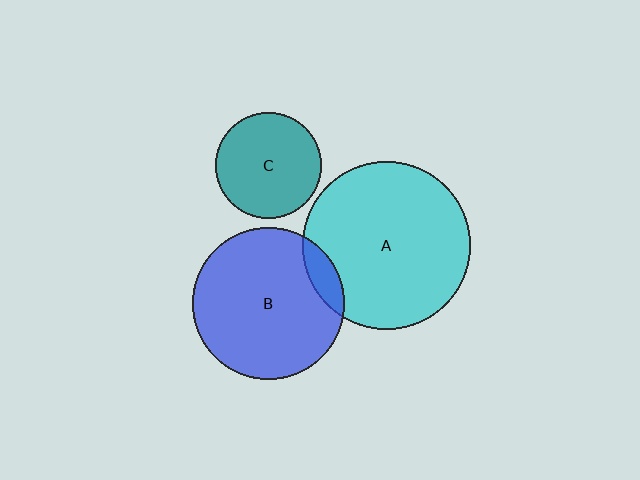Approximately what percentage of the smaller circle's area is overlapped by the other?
Approximately 10%.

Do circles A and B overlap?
Yes.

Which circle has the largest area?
Circle A (cyan).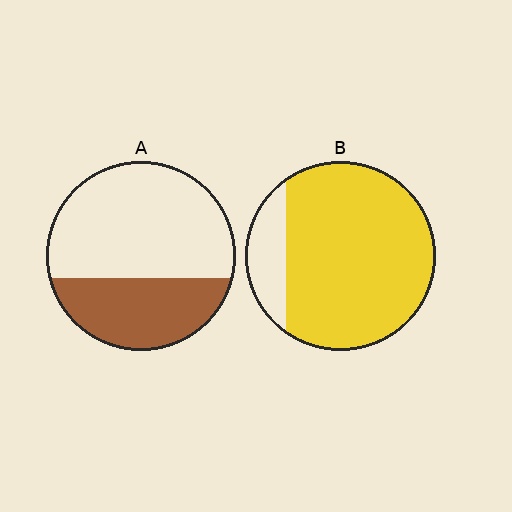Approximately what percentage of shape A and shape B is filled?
A is approximately 35% and B is approximately 85%.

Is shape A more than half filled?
No.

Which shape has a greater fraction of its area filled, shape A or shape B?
Shape B.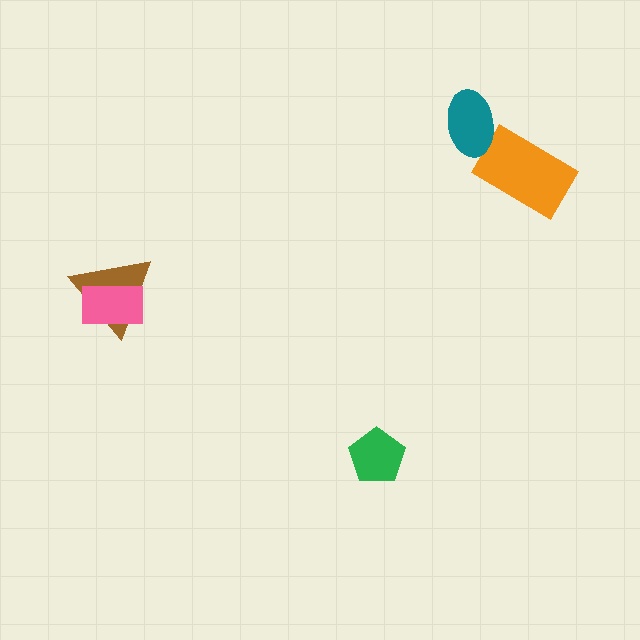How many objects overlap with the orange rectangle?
0 objects overlap with the orange rectangle.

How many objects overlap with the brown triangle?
1 object overlaps with the brown triangle.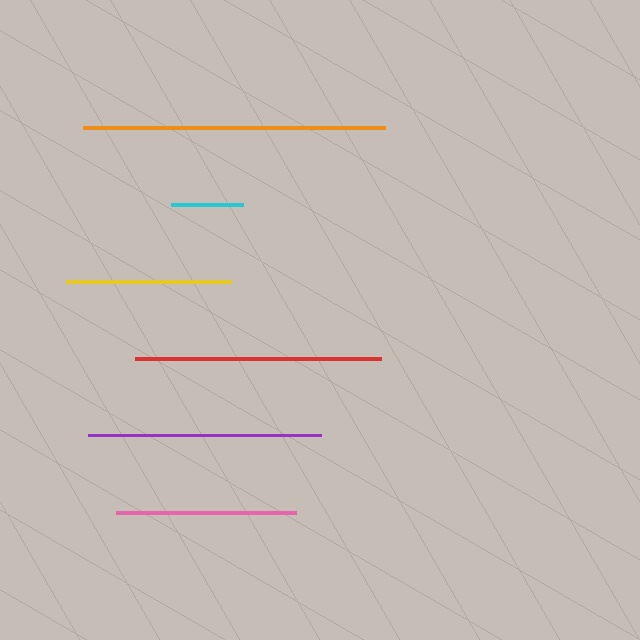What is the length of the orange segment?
The orange segment is approximately 302 pixels long.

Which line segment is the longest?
The orange line is the longest at approximately 302 pixels.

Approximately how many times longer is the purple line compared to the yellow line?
The purple line is approximately 1.4 times the length of the yellow line.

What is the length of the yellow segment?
The yellow segment is approximately 166 pixels long.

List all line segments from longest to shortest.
From longest to shortest: orange, red, purple, pink, yellow, cyan.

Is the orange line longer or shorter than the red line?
The orange line is longer than the red line.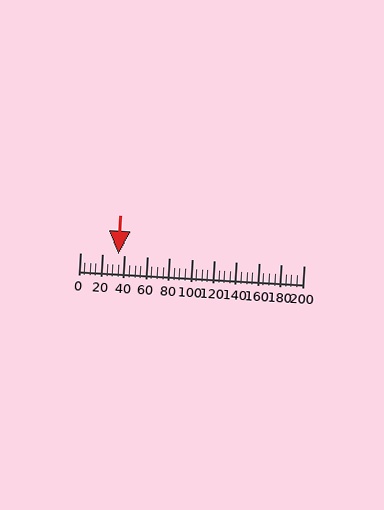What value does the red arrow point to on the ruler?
The red arrow points to approximately 34.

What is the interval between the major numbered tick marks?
The major tick marks are spaced 20 units apart.